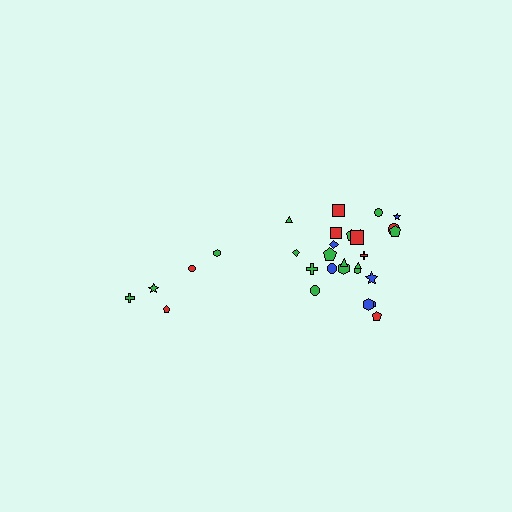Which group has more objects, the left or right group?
The right group.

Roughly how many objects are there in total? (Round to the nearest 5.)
Roughly 30 objects in total.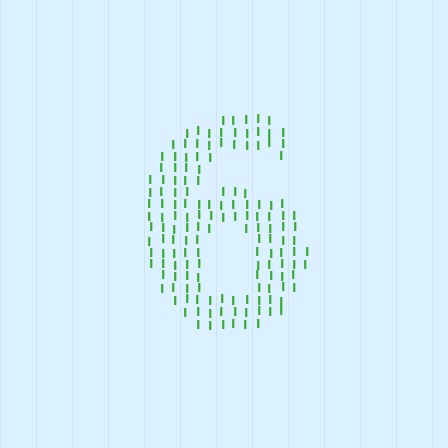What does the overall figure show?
The overall figure shows the digit 6.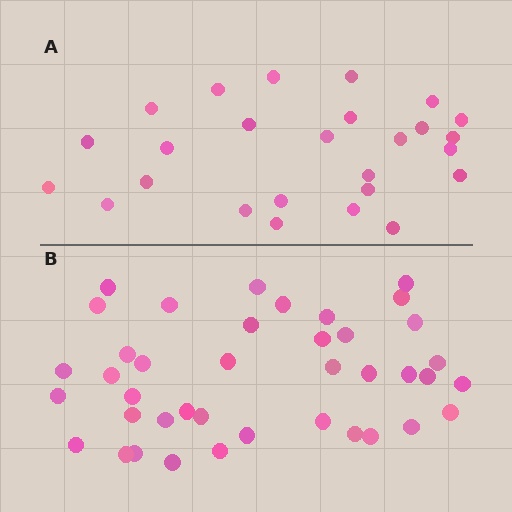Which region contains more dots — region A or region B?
Region B (the bottom region) has more dots.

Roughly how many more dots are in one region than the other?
Region B has approximately 15 more dots than region A.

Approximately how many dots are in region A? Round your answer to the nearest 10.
About 30 dots. (The exact count is 26, which rounds to 30.)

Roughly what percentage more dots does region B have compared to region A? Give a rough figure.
About 55% more.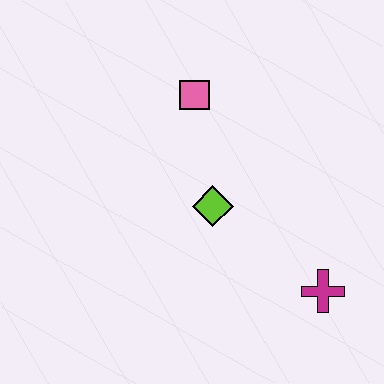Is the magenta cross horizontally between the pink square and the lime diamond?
No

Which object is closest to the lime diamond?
The pink square is closest to the lime diamond.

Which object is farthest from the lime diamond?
The magenta cross is farthest from the lime diamond.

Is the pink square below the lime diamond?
No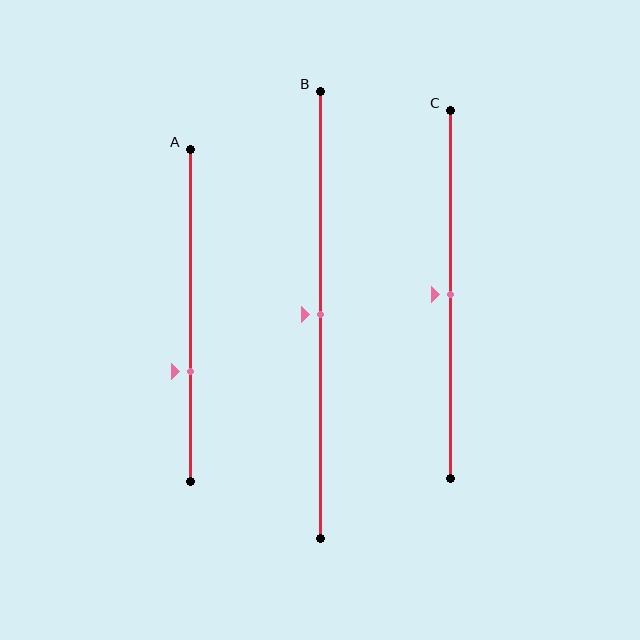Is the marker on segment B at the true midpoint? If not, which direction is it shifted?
Yes, the marker on segment B is at the true midpoint.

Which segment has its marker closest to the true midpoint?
Segment B has its marker closest to the true midpoint.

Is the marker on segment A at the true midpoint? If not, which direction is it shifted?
No, the marker on segment A is shifted downward by about 17% of the segment length.